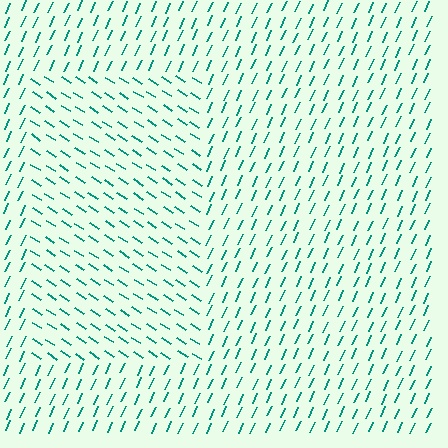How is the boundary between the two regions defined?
The boundary is defined purely by a change in line orientation (approximately 82 degrees difference). All lines are the same color and thickness.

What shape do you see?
I see a rectangle.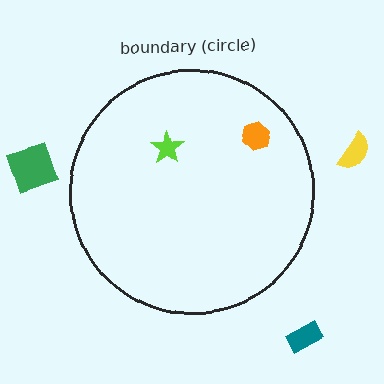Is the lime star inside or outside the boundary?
Inside.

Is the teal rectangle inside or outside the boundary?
Outside.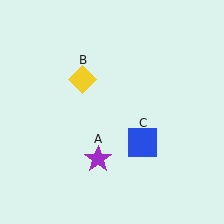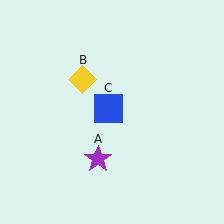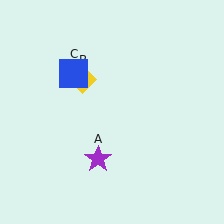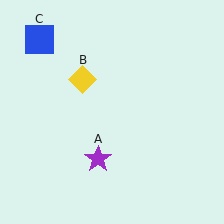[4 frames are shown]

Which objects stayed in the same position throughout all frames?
Purple star (object A) and yellow diamond (object B) remained stationary.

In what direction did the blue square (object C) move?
The blue square (object C) moved up and to the left.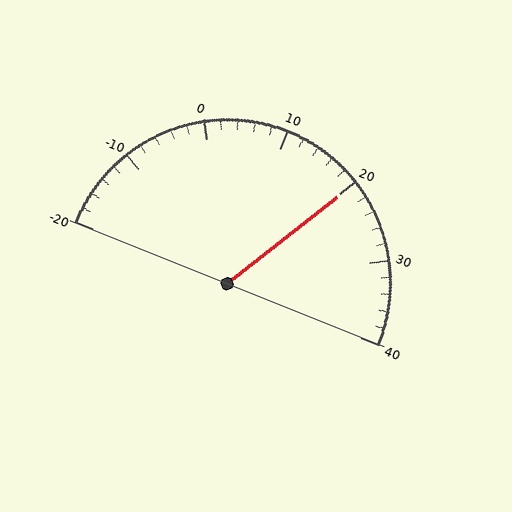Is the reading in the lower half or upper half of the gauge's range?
The reading is in the upper half of the range (-20 to 40).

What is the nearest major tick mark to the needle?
The nearest major tick mark is 20.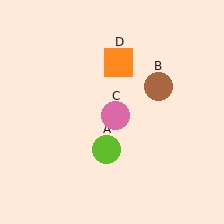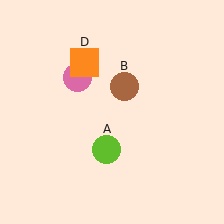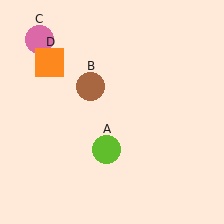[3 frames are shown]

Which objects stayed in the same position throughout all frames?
Lime circle (object A) remained stationary.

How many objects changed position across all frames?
3 objects changed position: brown circle (object B), pink circle (object C), orange square (object D).